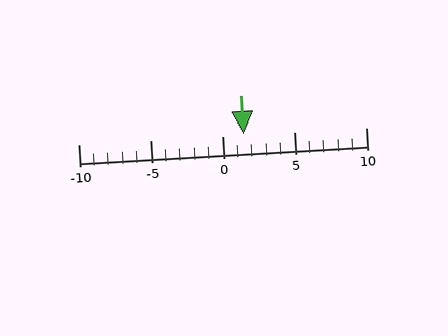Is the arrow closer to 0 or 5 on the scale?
The arrow is closer to 0.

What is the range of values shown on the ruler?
The ruler shows values from -10 to 10.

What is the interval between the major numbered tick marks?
The major tick marks are spaced 5 units apart.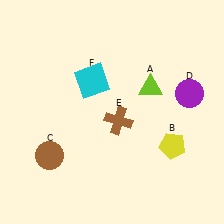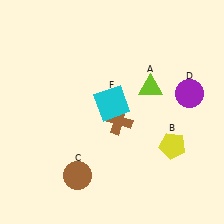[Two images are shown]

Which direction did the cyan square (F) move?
The cyan square (F) moved down.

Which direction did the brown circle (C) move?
The brown circle (C) moved right.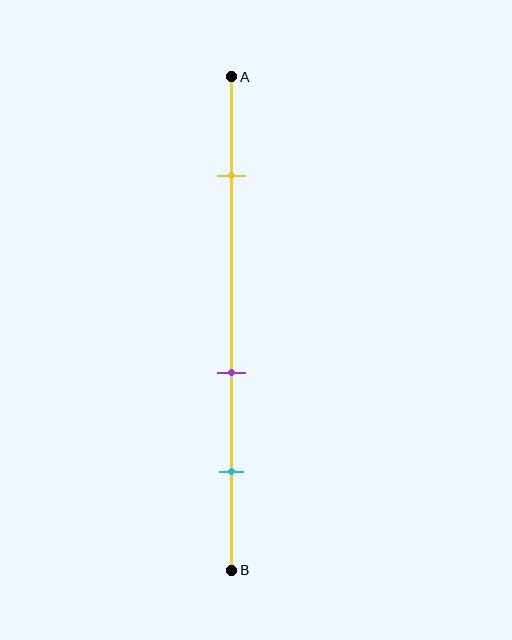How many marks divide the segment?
There are 3 marks dividing the segment.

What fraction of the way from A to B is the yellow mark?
The yellow mark is approximately 20% (0.2) of the way from A to B.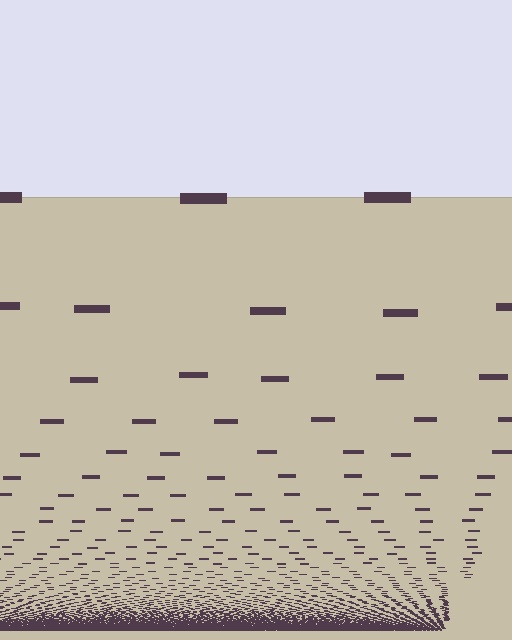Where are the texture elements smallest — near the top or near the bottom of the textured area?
Near the bottom.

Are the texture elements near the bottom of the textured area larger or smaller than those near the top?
Smaller. The gradient is inverted — elements near the bottom are smaller and denser.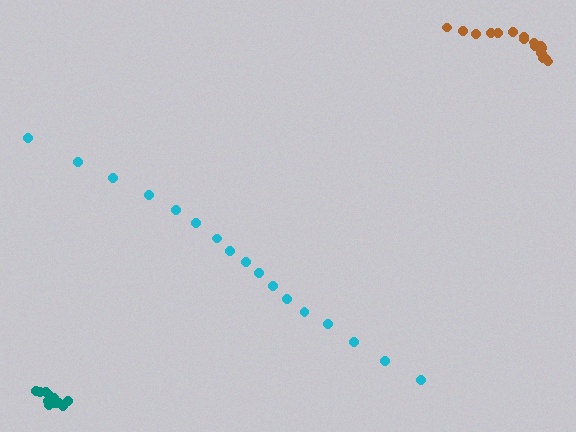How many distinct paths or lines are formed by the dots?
There are 3 distinct paths.